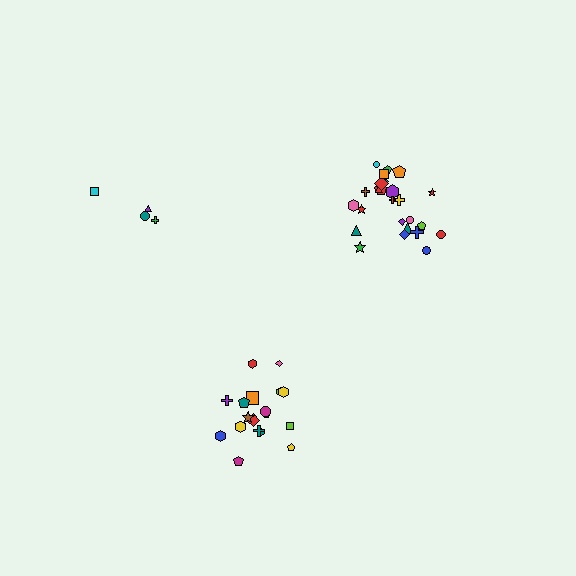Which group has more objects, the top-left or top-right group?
The top-right group.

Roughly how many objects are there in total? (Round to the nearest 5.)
Roughly 45 objects in total.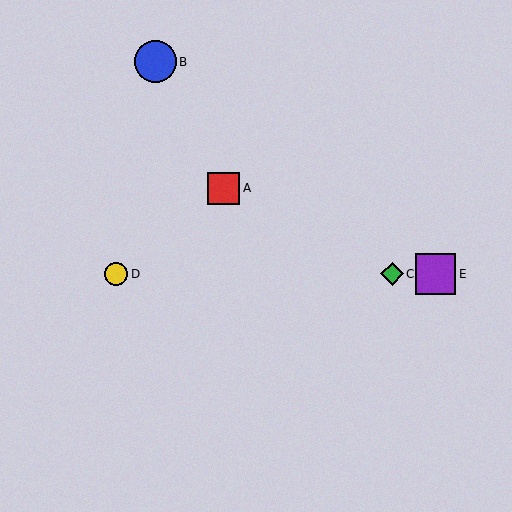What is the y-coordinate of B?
Object B is at y≈62.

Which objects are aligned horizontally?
Objects C, D, E are aligned horizontally.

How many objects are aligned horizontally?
3 objects (C, D, E) are aligned horizontally.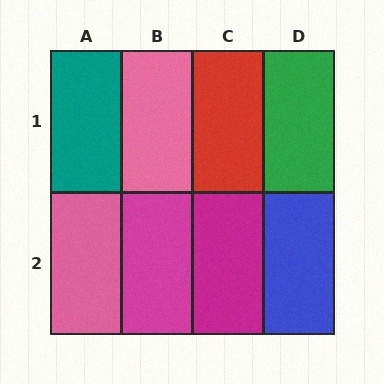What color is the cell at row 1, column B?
Pink.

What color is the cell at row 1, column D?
Green.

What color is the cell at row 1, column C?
Red.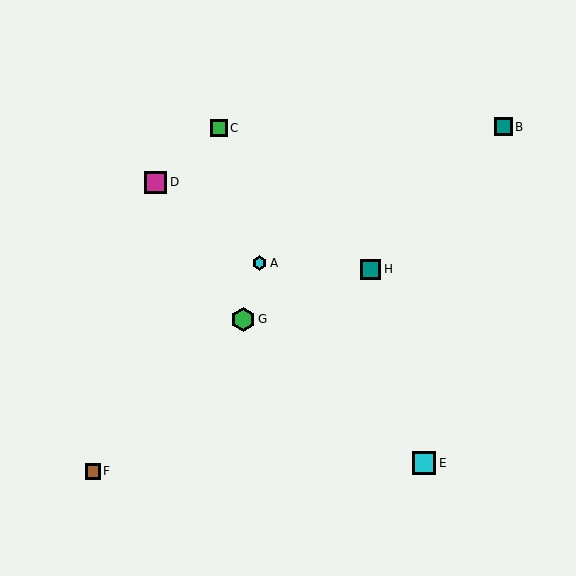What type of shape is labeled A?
Shape A is a cyan hexagon.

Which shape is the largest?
The green hexagon (labeled G) is the largest.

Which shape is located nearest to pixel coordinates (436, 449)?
The cyan square (labeled E) at (424, 463) is nearest to that location.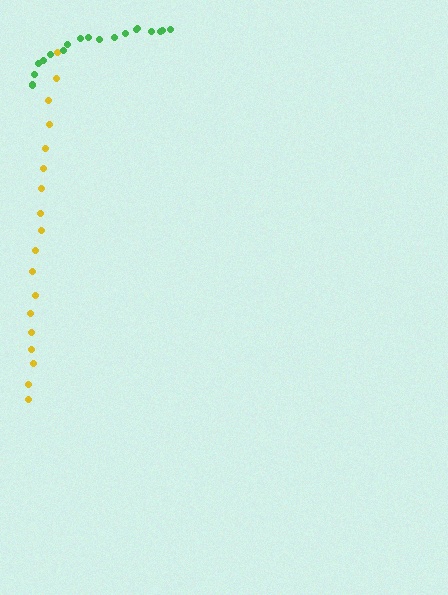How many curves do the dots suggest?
There are 2 distinct paths.